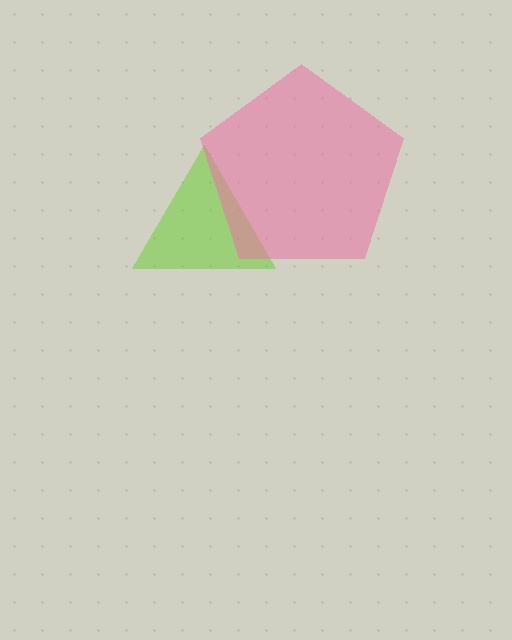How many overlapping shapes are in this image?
There are 2 overlapping shapes in the image.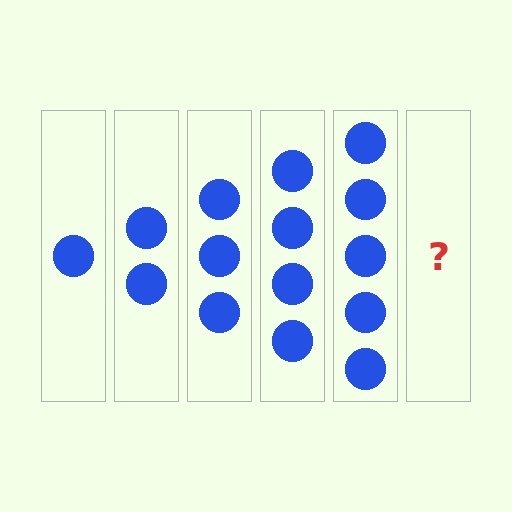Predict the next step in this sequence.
The next step is 6 circles.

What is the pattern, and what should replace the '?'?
The pattern is that each step adds one more circle. The '?' should be 6 circles.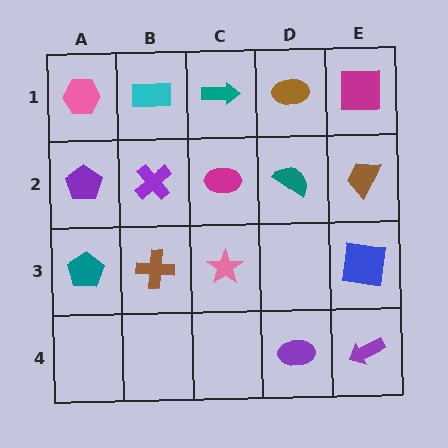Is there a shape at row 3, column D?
No, that cell is empty.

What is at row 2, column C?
A magenta ellipse.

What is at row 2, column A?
A purple pentagon.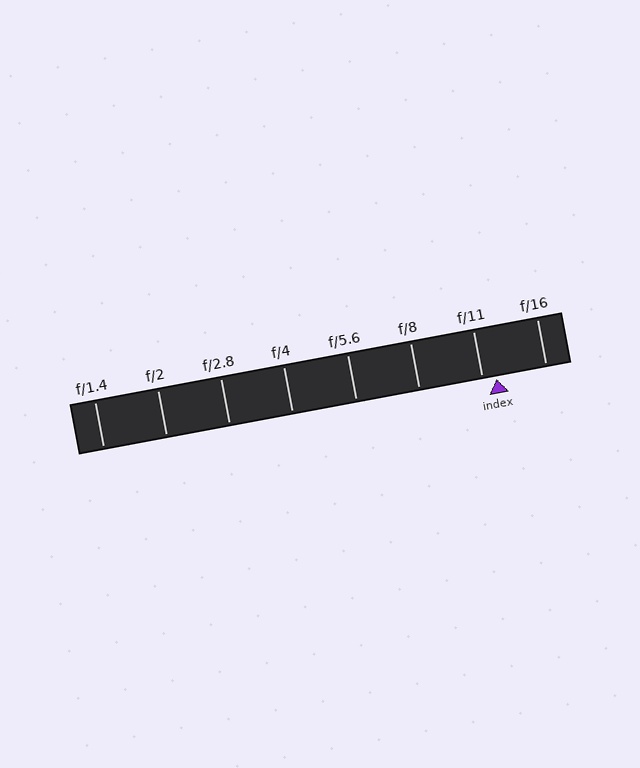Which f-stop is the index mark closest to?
The index mark is closest to f/11.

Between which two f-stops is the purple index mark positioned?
The index mark is between f/11 and f/16.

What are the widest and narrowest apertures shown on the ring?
The widest aperture shown is f/1.4 and the narrowest is f/16.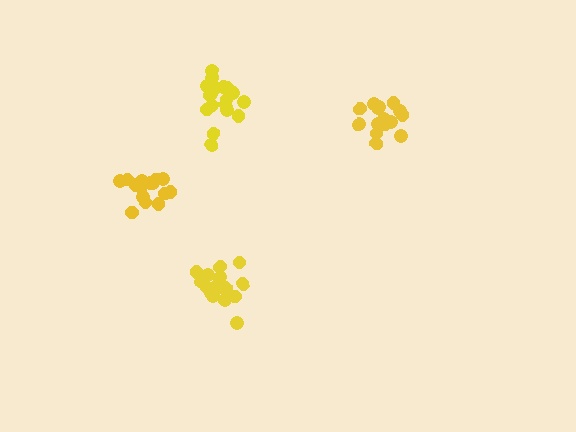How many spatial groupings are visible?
There are 4 spatial groupings.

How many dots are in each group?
Group 1: 21 dots, Group 2: 16 dots, Group 3: 15 dots, Group 4: 20 dots (72 total).